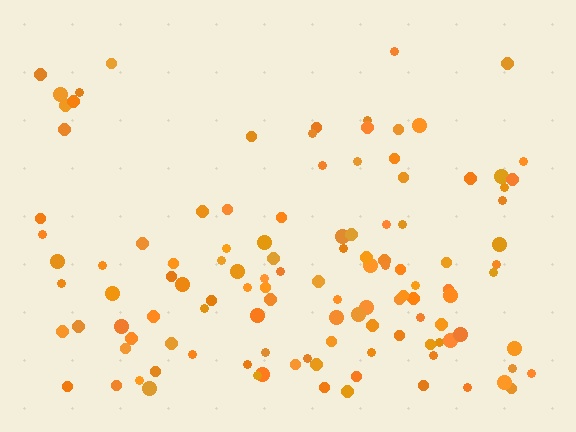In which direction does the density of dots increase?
From top to bottom, with the bottom side densest.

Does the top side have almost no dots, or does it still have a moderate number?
Still a moderate number, just noticeably fewer than the bottom.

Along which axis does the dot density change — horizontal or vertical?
Vertical.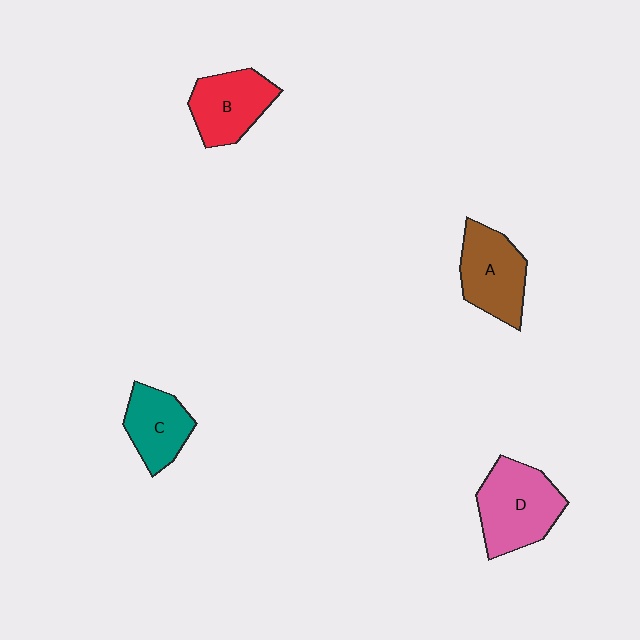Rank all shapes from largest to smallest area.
From largest to smallest: D (pink), A (brown), B (red), C (teal).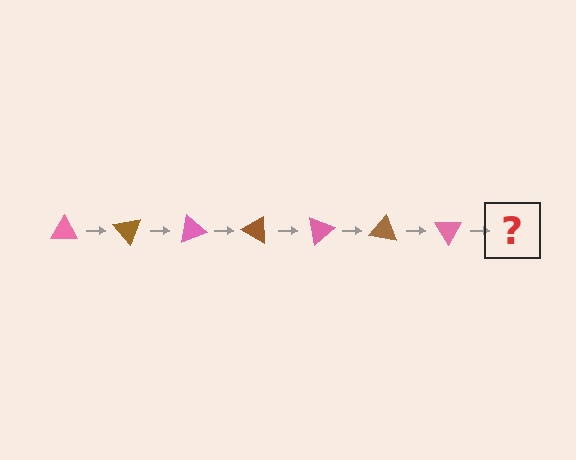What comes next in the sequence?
The next element should be a brown triangle, rotated 350 degrees from the start.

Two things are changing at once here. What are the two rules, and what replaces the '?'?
The two rules are that it rotates 50 degrees each step and the color cycles through pink and brown. The '?' should be a brown triangle, rotated 350 degrees from the start.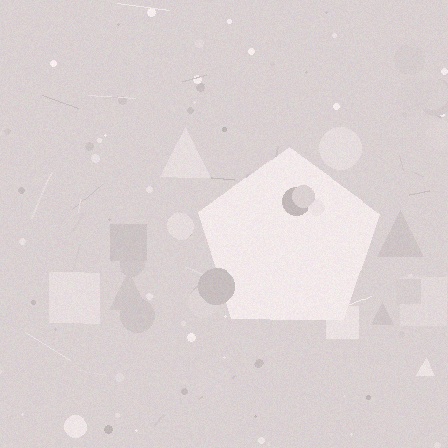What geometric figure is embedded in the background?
A pentagon is embedded in the background.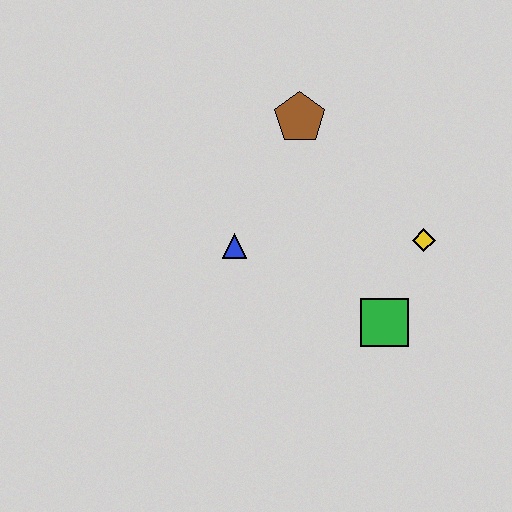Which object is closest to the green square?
The yellow diamond is closest to the green square.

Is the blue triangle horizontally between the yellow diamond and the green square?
No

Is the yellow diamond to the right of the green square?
Yes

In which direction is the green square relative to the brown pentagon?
The green square is below the brown pentagon.